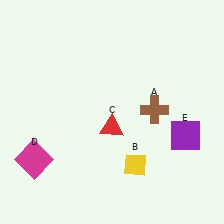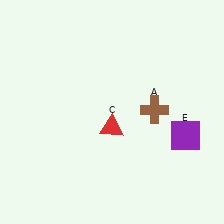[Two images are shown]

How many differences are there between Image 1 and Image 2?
There are 2 differences between the two images.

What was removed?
The magenta square (D), the yellow diamond (B) were removed in Image 2.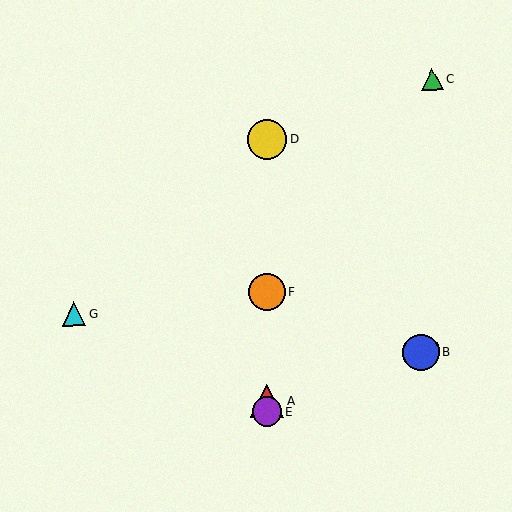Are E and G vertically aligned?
No, E is at x≈267 and G is at x≈74.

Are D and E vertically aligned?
Yes, both are at x≈267.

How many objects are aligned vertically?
4 objects (A, D, E, F) are aligned vertically.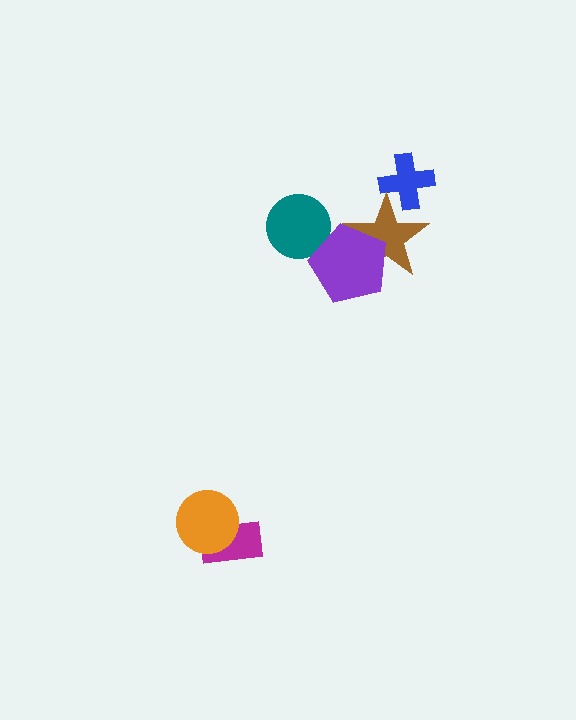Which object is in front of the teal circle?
The purple pentagon is in front of the teal circle.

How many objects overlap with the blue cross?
1 object overlaps with the blue cross.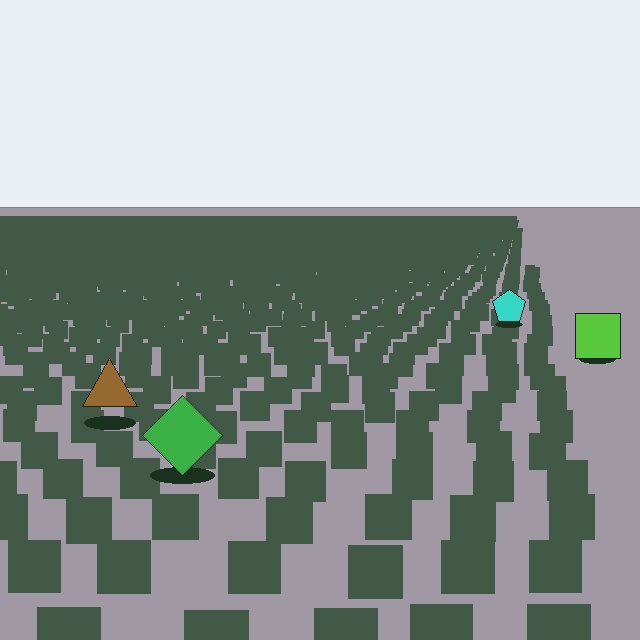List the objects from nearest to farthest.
From nearest to farthest: the green diamond, the brown triangle, the lime square, the cyan pentagon.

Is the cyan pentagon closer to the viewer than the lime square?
No. The lime square is closer — you can tell from the texture gradient: the ground texture is coarser near it.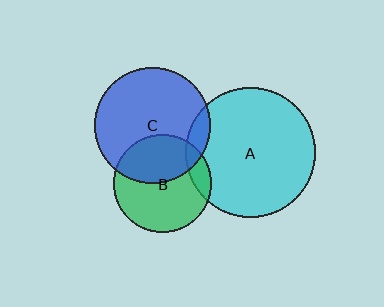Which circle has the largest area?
Circle A (cyan).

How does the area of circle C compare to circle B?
Approximately 1.4 times.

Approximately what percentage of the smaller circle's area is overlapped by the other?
Approximately 10%.